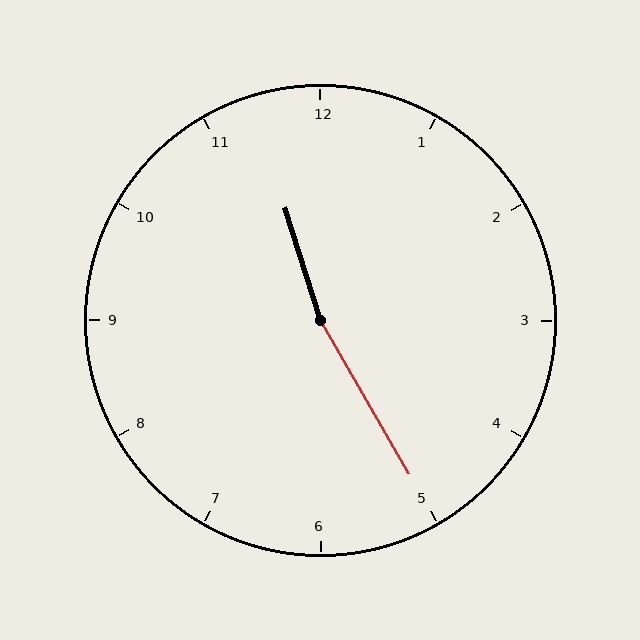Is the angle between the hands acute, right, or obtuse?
It is obtuse.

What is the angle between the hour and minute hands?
Approximately 168 degrees.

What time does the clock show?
11:25.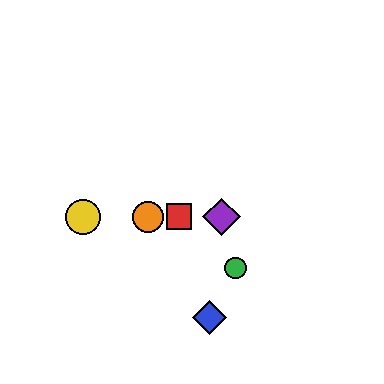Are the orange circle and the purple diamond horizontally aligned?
Yes, both are at y≈217.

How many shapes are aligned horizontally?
4 shapes (the red square, the yellow circle, the purple diamond, the orange circle) are aligned horizontally.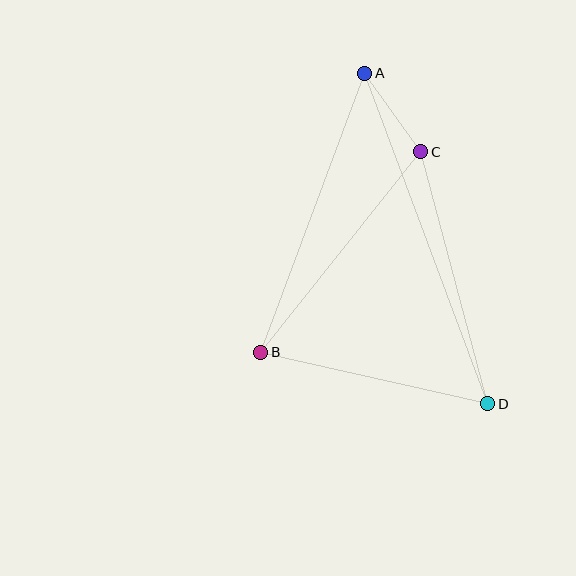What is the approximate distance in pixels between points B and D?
The distance between B and D is approximately 232 pixels.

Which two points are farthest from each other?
Points A and D are farthest from each other.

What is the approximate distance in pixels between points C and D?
The distance between C and D is approximately 261 pixels.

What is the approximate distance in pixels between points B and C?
The distance between B and C is approximately 256 pixels.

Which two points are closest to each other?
Points A and C are closest to each other.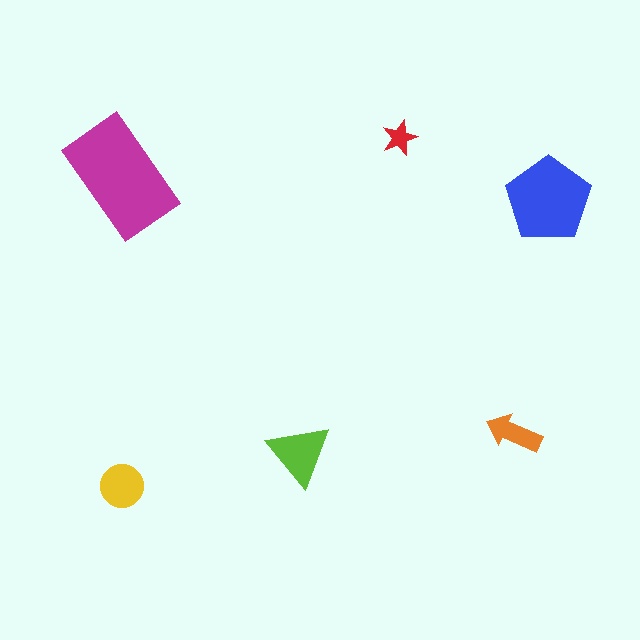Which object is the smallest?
The red star.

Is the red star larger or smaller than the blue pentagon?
Smaller.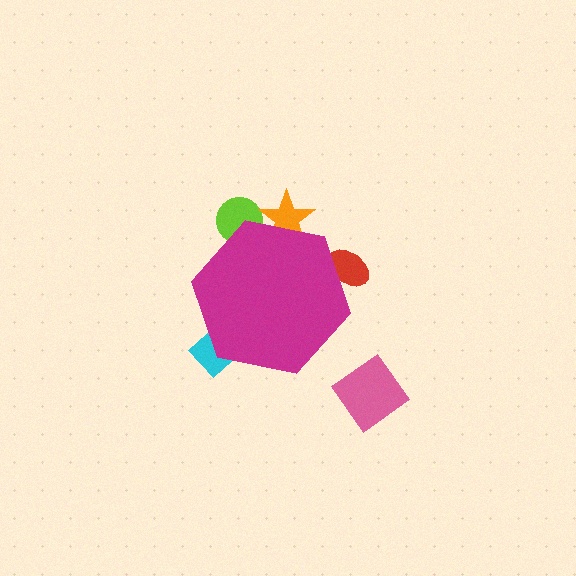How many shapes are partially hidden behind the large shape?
4 shapes are partially hidden.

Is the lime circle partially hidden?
Yes, the lime circle is partially hidden behind the magenta hexagon.